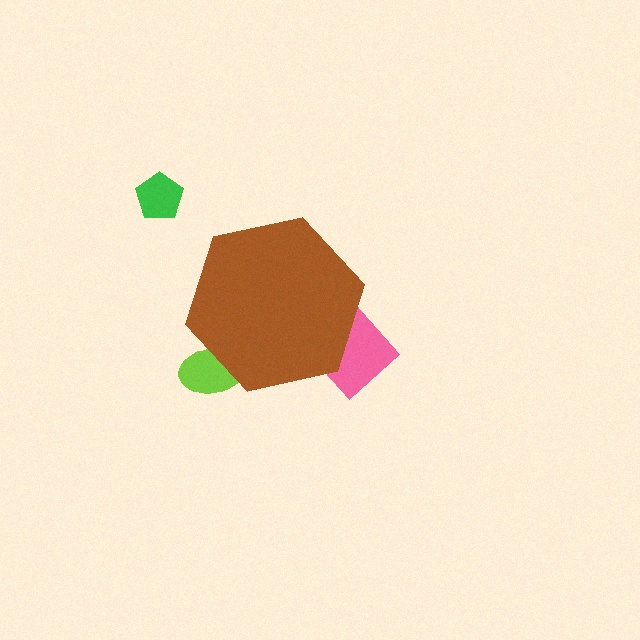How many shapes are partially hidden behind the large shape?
2 shapes are partially hidden.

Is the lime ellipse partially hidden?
Yes, the lime ellipse is partially hidden behind the brown hexagon.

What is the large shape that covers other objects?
A brown hexagon.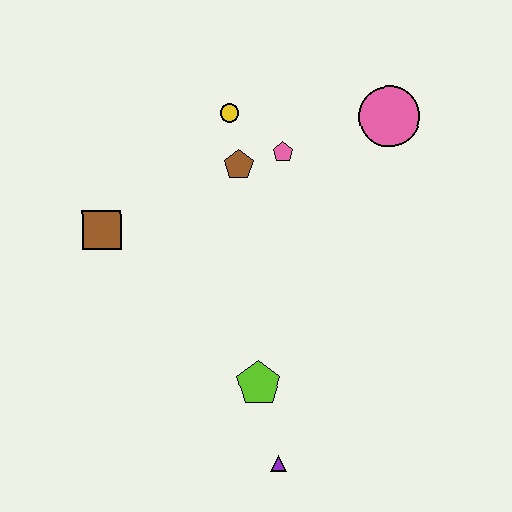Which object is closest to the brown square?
The brown pentagon is closest to the brown square.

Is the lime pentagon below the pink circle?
Yes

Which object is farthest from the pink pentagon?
The purple triangle is farthest from the pink pentagon.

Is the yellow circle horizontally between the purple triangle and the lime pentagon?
No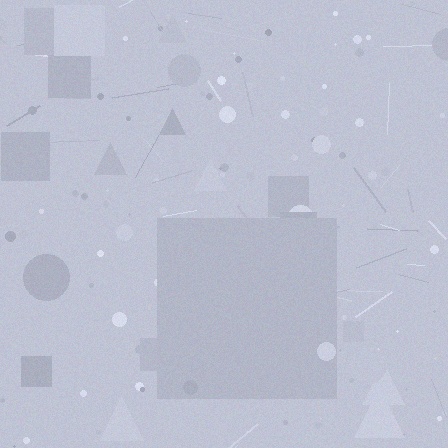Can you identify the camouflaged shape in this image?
The camouflaged shape is a square.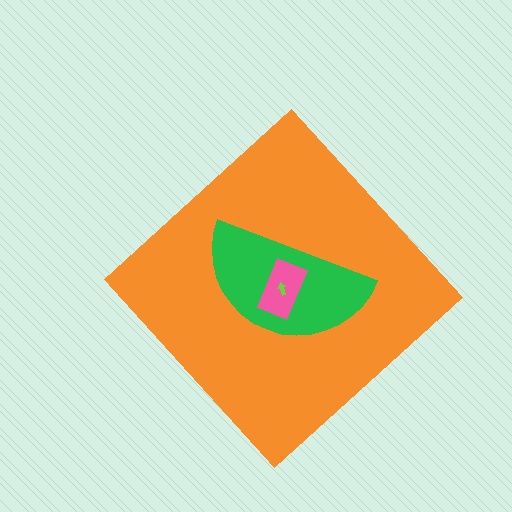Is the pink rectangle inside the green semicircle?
Yes.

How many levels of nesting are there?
4.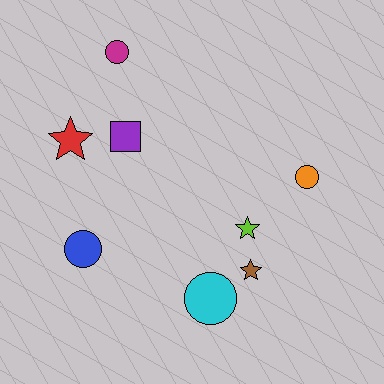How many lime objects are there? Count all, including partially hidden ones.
There is 1 lime object.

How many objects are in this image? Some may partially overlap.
There are 8 objects.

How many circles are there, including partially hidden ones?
There are 4 circles.